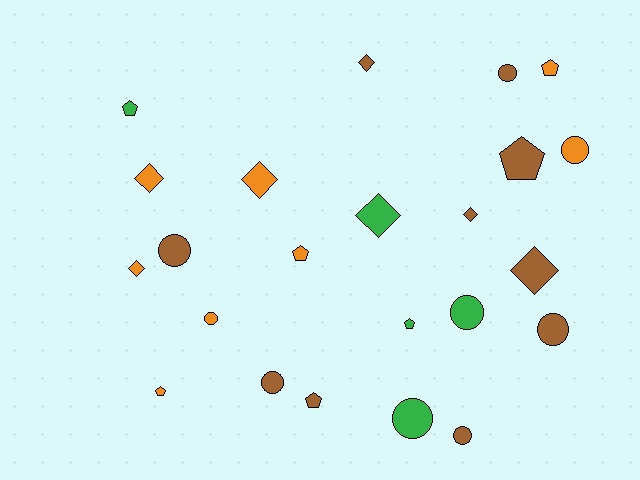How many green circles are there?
There are 2 green circles.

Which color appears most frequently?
Brown, with 10 objects.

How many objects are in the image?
There are 23 objects.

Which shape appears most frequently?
Circle, with 9 objects.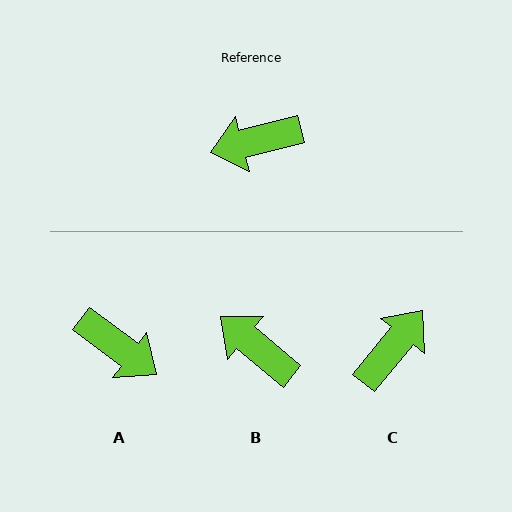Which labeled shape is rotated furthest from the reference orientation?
C, about 143 degrees away.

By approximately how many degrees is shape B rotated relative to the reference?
Approximately 54 degrees clockwise.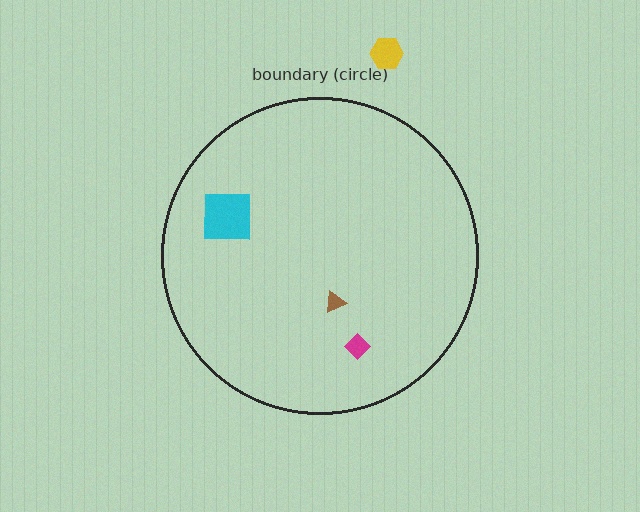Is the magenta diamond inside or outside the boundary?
Inside.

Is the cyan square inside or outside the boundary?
Inside.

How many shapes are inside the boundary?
3 inside, 1 outside.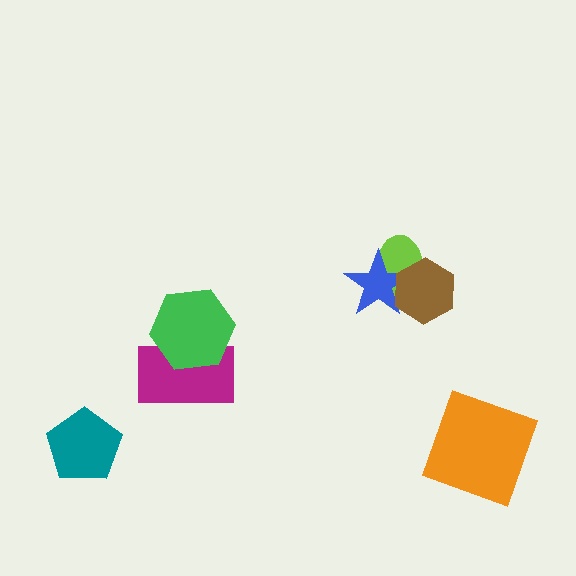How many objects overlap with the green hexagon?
1 object overlaps with the green hexagon.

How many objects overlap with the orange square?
0 objects overlap with the orange square.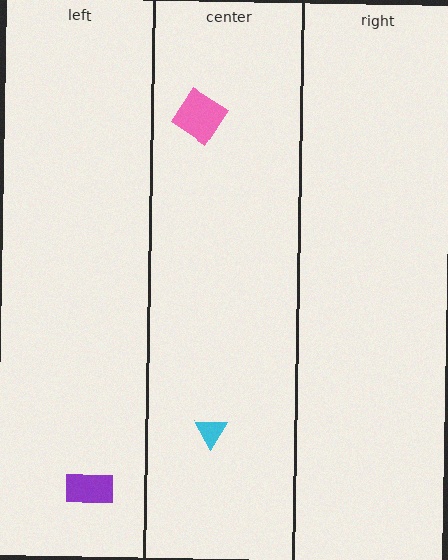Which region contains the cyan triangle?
The center region.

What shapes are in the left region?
The purple rectangle.